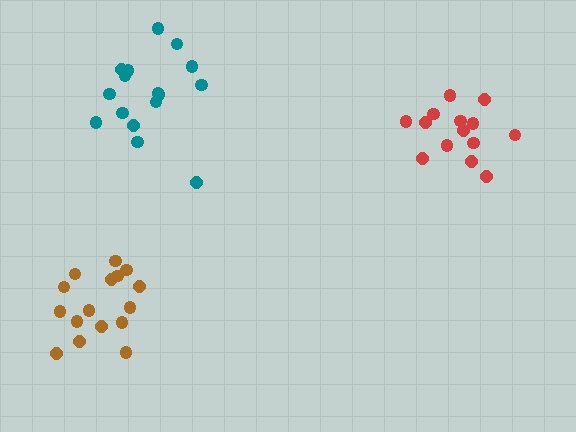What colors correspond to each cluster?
The clusters are colored: brown, teal, red.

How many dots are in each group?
Group 1: 16 dots, Group 2: 16 dots, Group 3: 14 dots (46 total).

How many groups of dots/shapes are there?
There are 3 groups.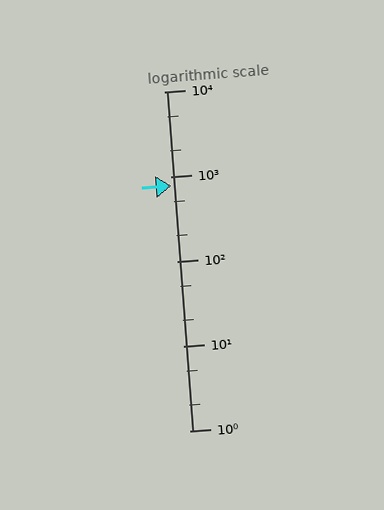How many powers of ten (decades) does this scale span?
The scale spans 4 decades, from 1 to 10000.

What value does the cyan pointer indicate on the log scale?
The pointer indicates approximately 770.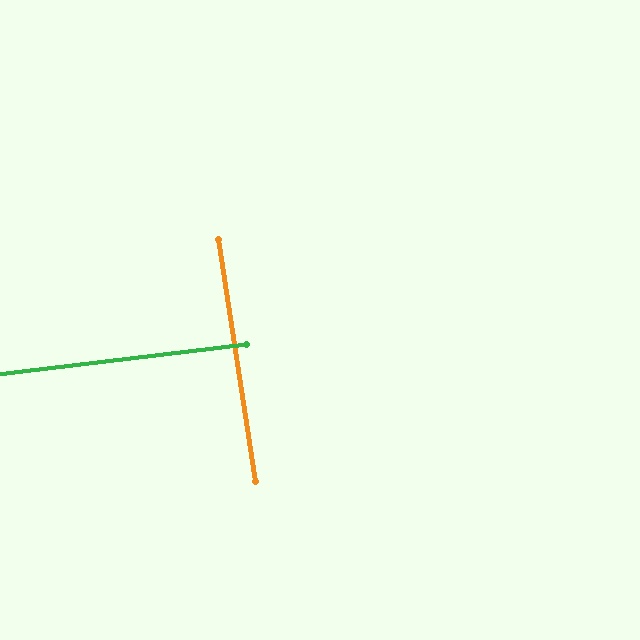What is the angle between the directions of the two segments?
Approximately 88 degrees.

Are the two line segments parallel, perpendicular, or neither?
Perpendicular — they meet at approximately 88°.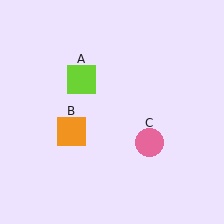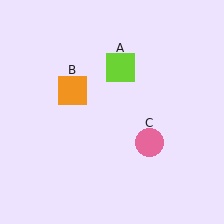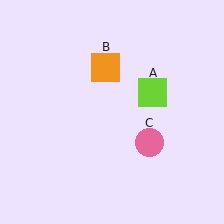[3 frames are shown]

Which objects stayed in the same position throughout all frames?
Pink circle (object C) remained stationary.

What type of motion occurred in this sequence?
The lime square (object A), orange square (object B) rotated clockwise around the center of the scene.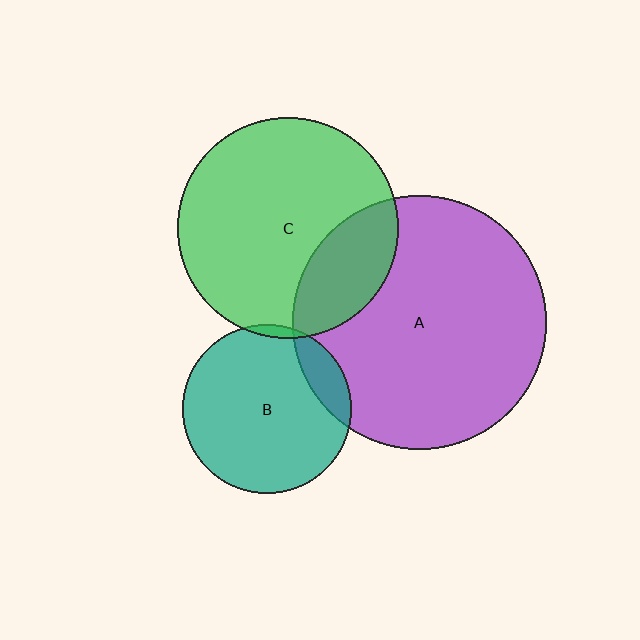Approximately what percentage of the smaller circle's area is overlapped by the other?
Approximately 25%.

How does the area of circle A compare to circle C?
Approximately 1.3 times.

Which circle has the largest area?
Circle A (purple).